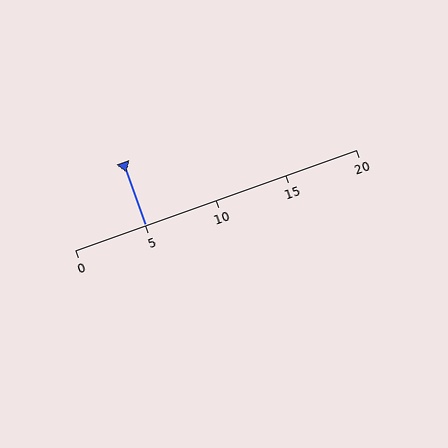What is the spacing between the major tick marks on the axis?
The major ticks are spaced 5 apart.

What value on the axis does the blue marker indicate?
The marker indicates approximately 5.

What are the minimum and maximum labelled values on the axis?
The axis runs from 0 to 20.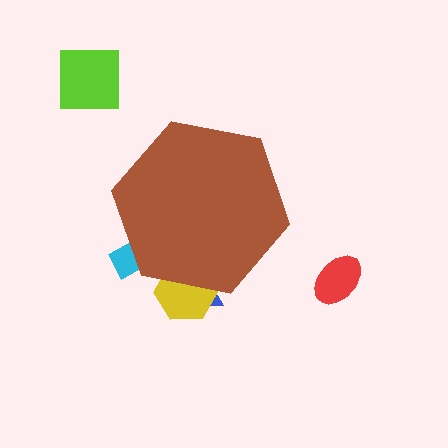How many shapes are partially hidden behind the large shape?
3 shapes are partially hidden.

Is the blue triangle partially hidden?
Yes, the blue triangle is partially hidden behind the brown hexagon.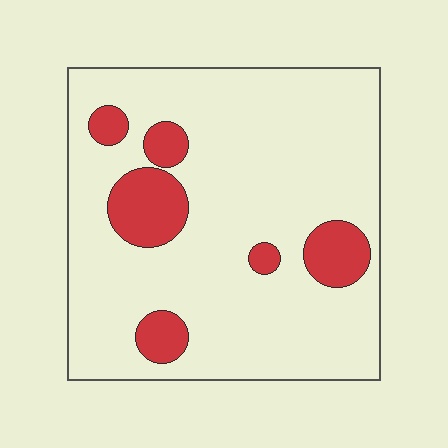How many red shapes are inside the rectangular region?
6.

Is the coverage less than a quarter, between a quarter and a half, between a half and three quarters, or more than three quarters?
Less than a quarter.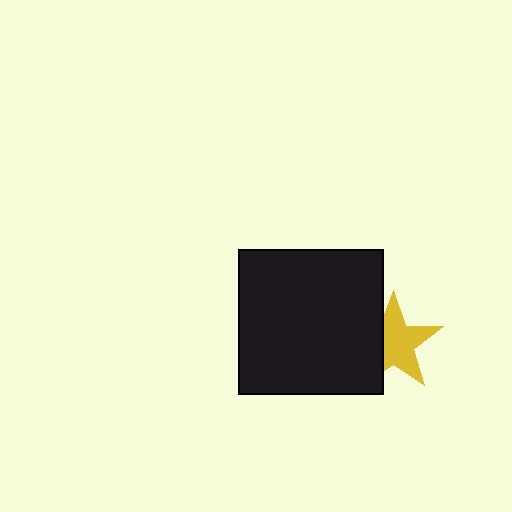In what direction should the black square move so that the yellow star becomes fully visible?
The black square should move left. That is the shortest direction to clear the overlap and leave the yellow star fully visible.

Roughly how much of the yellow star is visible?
Most of it is visible (roughly 69%).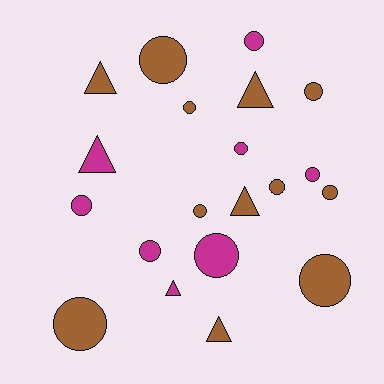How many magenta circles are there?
There are 6 magenta circles.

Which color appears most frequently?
Brown, with 12 objects.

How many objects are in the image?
There are 20 objects.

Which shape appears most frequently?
Circle, with 14 objects.